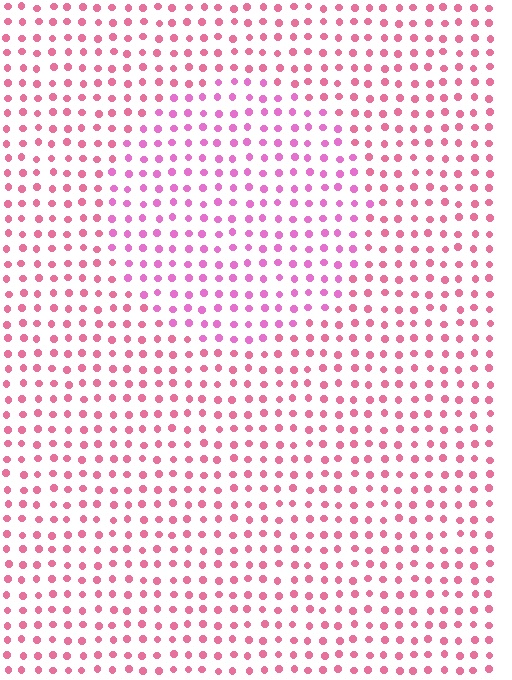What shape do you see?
I see a circle.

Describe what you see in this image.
The image is filled with small pink elements in a uniform arrangement. A circle-shaped region is visible where the elements are tinted to a slightly different hue, forming a subtle color boundary.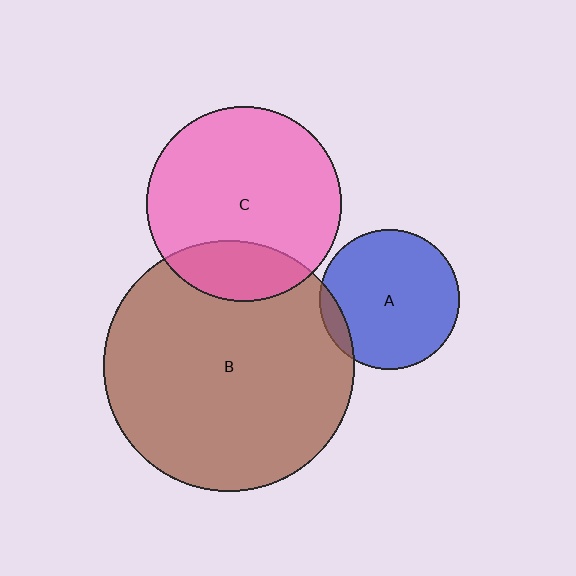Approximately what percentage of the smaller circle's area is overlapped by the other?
Approximately 20%.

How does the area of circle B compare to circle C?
Approximately 1.7 times.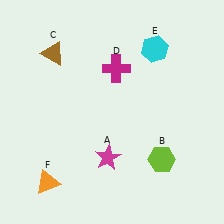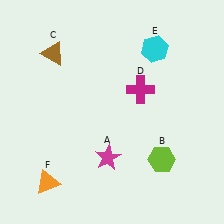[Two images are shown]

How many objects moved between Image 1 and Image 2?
1 object moved between the two images.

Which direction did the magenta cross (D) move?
The magenta cross (D) moved right.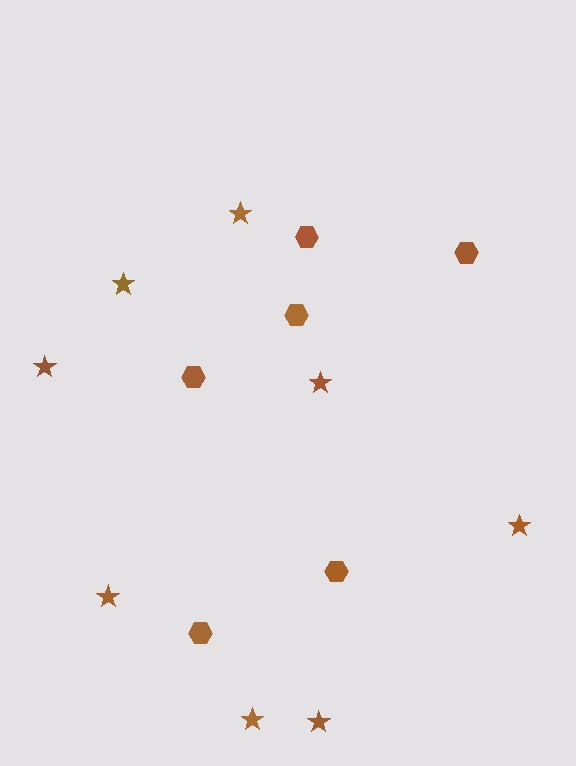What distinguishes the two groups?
There are 2 groups: one group of hexagons (6) and one group of stars (8).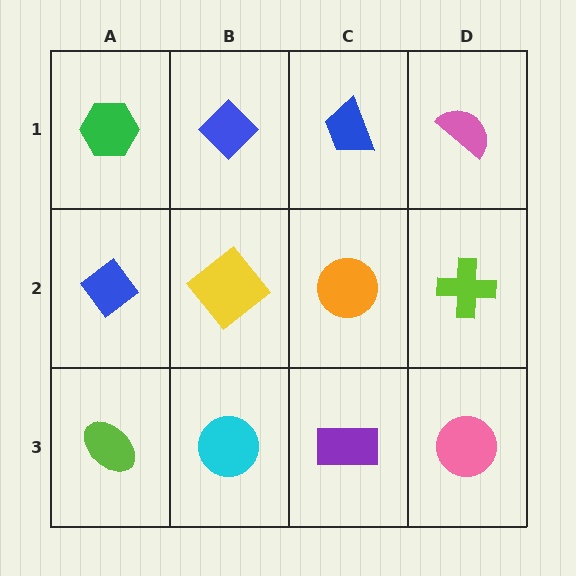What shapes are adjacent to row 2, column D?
A pink semicircle (row 1, column D), a pink circle (row 3, column D), an orange circle (row 2, column C).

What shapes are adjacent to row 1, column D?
A lime cross (row 2, column D), a blue trapezoid (row 1, column C).